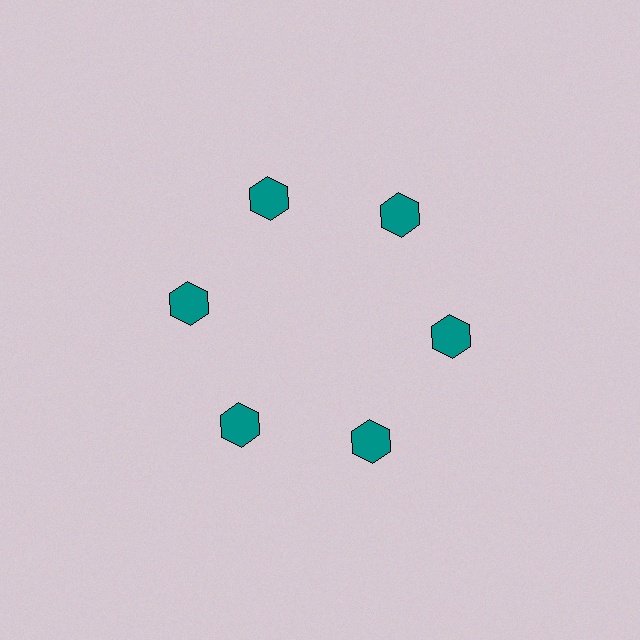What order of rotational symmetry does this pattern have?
This pattern has 6-fold rotational symmetry.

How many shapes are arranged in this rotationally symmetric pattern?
There are 6 shapes, arranged in 6 groups of 1.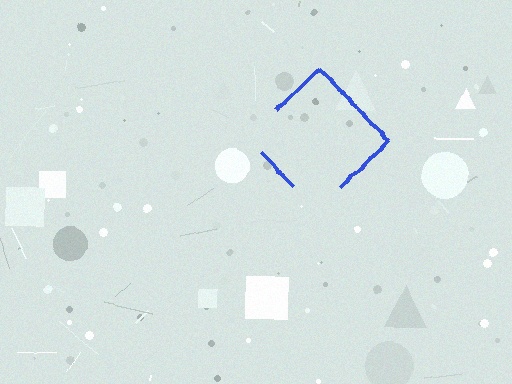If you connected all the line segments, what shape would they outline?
They would outline a diamond.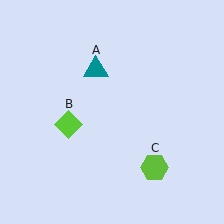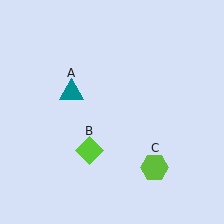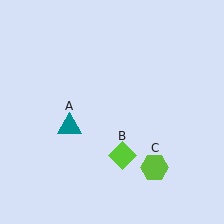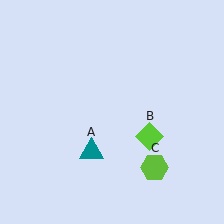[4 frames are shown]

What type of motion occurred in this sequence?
The teal triangle (object A), lime diamond (object B) rotated counterclockwise around the center of the scene.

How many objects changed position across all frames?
2 objects changed position: teal triangle (object A), lime diamond (object B).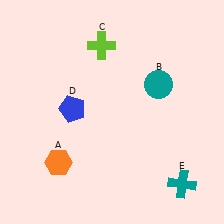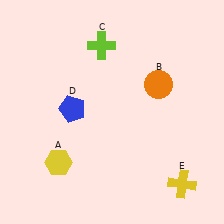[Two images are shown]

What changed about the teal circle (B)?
In Image 1, B is teal. In Image 2, it changed to orange.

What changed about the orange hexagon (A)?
In Image 1, A is orange. In Image 2, it changed to yellow.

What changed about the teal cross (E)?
In Image 1, E is teal. In Image 2, it changed to yellow.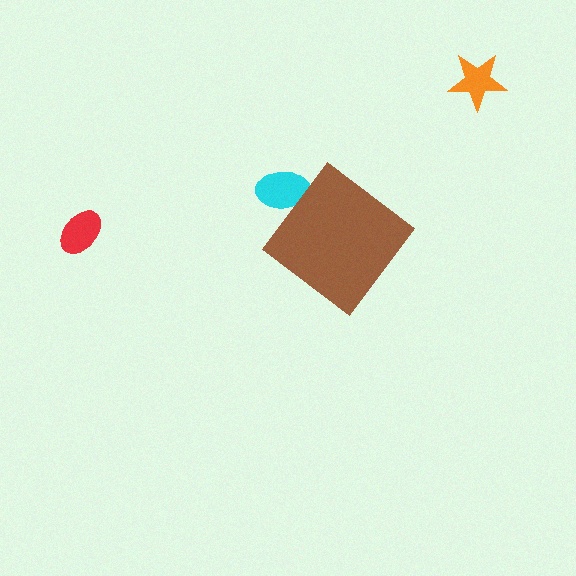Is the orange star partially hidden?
No, the orange star is fully visible.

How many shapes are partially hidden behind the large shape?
1 shape is partially hidden.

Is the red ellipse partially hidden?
No, the red ellipse is fully visible.